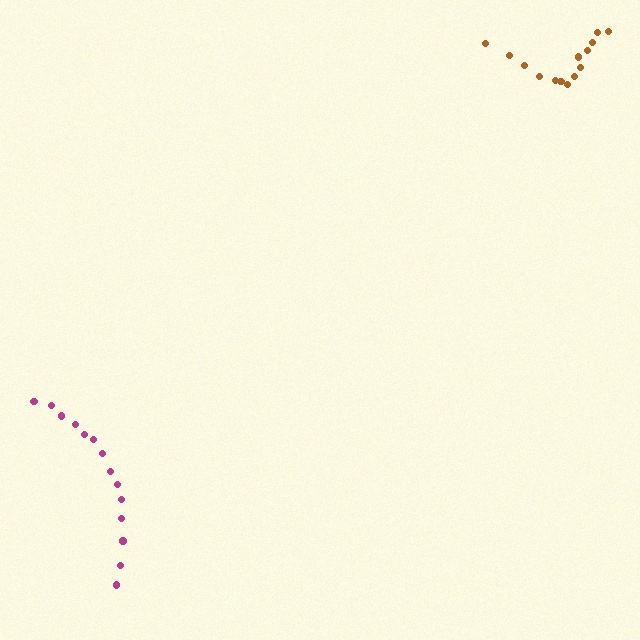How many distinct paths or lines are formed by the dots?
There are 2 distinct paths.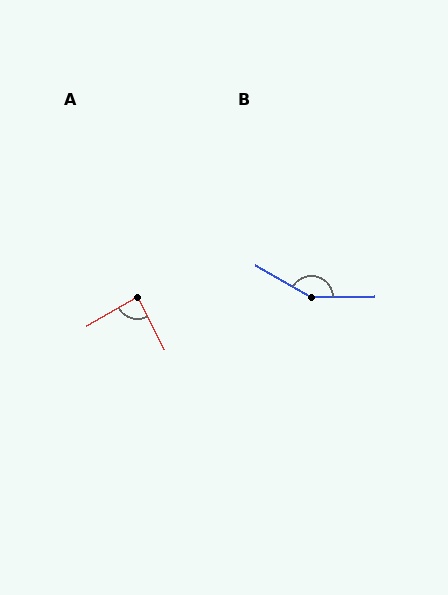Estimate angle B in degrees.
Approximately 148 degrees.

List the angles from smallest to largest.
A (87°), B (148°).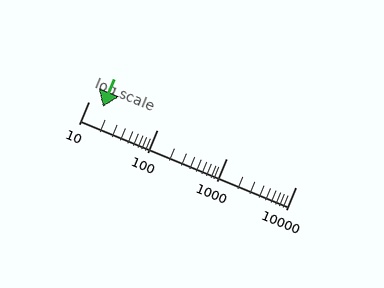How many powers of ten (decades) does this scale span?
The scale spans 3 decades, from 10 to 10000.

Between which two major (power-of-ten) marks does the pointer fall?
The pointer is between 10 and 100.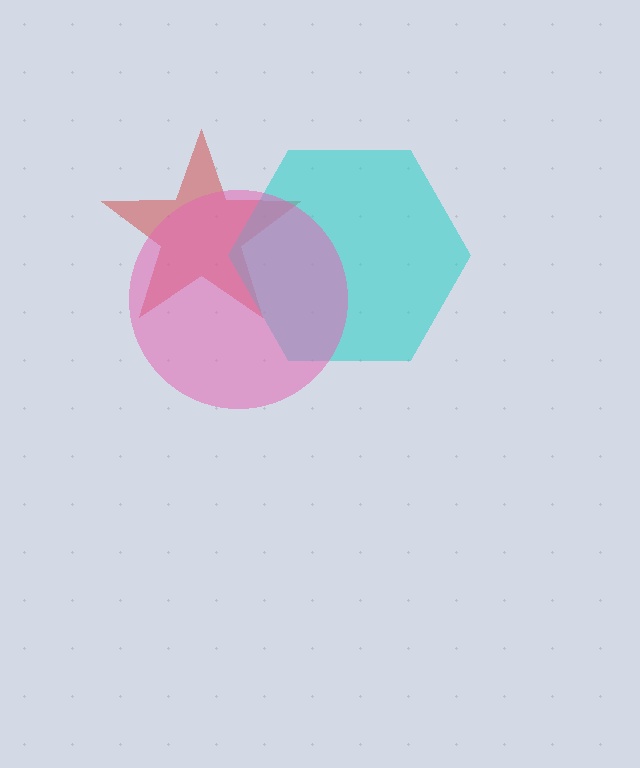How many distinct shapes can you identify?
There are 3 distinct shapes: a red star, a cyan hexagon, a pink circle.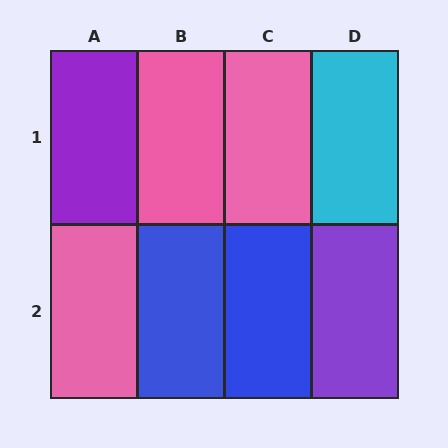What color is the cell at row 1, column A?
Purple.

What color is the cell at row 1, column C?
Pink.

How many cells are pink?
3 cells are pink.